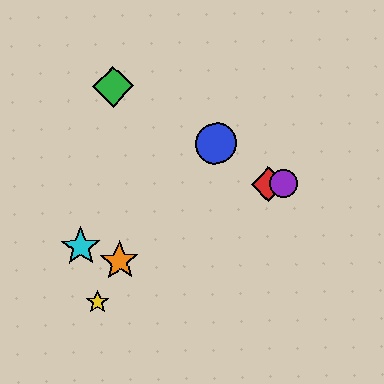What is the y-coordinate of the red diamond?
The red diamond is at y≈184.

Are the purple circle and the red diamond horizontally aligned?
Yes, both are at y≈184.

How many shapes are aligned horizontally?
2 shapes (the red diamond, the purple circle) are aligned horizontally.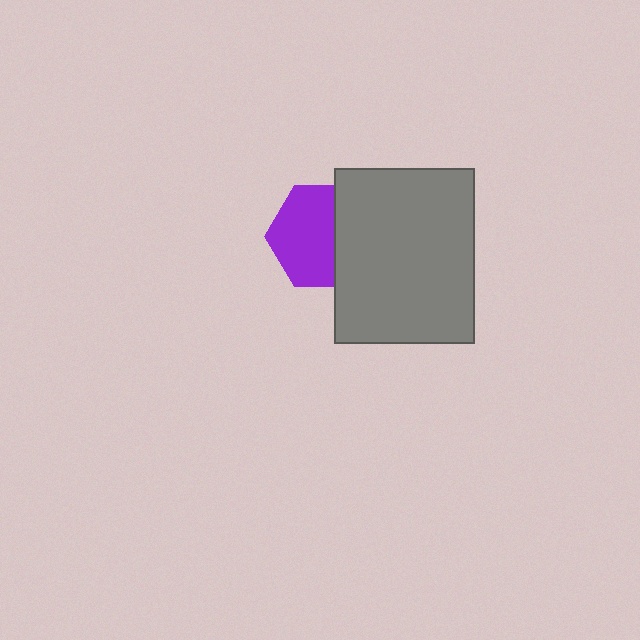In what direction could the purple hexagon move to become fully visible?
The purple hexagon could move left. That would shift it out from behind the gray rectangle entirely.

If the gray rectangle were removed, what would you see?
You would see the complete purple hexagon.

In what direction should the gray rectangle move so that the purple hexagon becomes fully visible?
The gray rectangle should move right. That is the shortest direction to clear the overlap and leave the purple hexagon fully visible.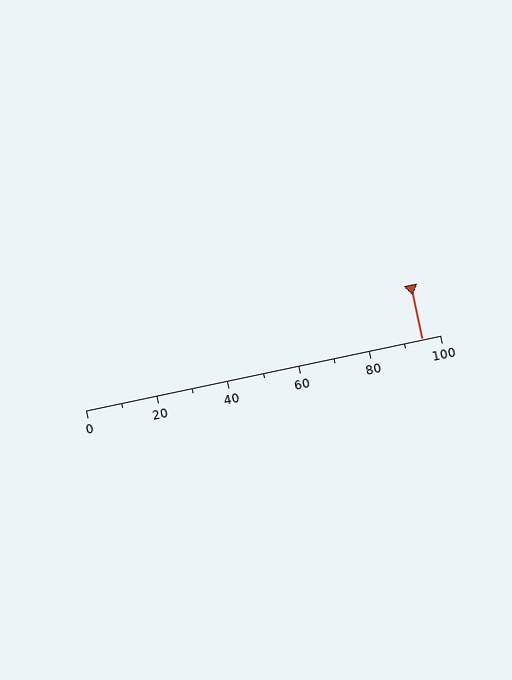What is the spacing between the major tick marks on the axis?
The major ticks are spaced 20 apart.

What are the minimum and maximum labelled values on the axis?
The axis runs from 0 to 100.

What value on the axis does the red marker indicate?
The marker indicates approximately 95.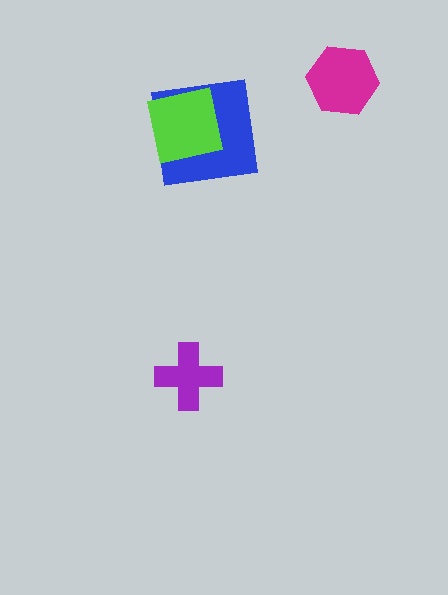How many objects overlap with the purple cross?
0 objects overlap with the purple cross.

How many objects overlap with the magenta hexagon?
0 objects overlap with the magenta hexagon.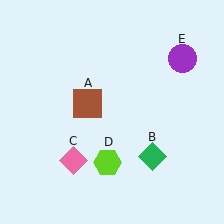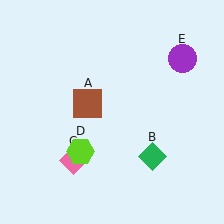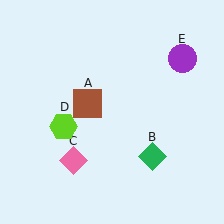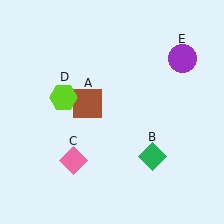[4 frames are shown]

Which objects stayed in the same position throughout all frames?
Brown square (object A) and green diamond (object B) and pink diamond (object C) and purple circle (object E) remained stationary.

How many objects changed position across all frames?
1 object changed position: lime hexagon (object D).